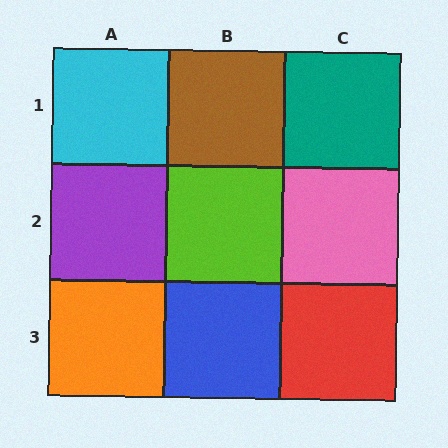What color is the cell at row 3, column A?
Orange.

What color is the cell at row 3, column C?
Red.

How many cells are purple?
1 cell is purple.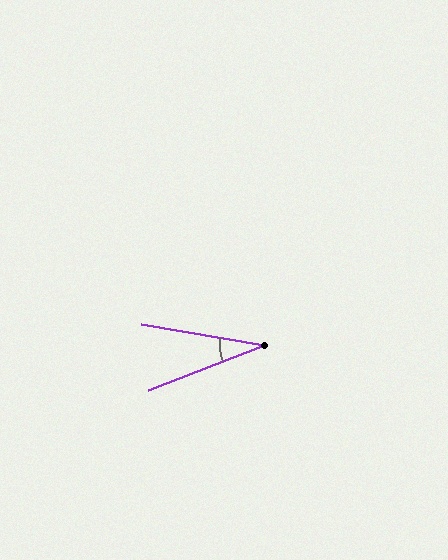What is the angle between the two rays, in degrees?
Approximately 31 degrees.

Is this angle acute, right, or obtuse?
It is acute.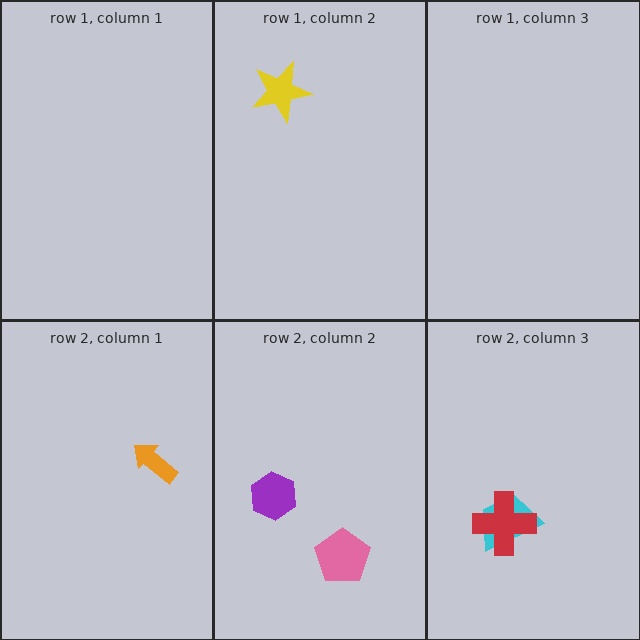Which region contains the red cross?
The row 2, column 3 region.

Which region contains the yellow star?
The row 1, column 2 region.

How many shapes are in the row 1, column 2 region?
1.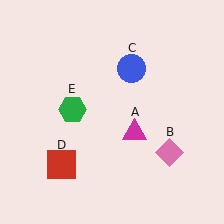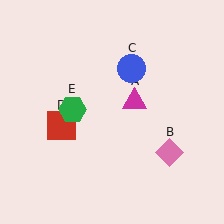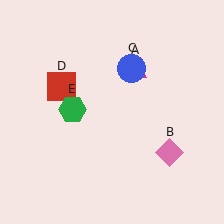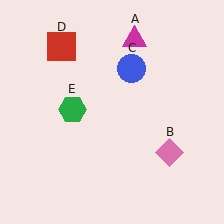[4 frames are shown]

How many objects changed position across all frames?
2 objects changed position: magenta triangle (object A), red square (object D).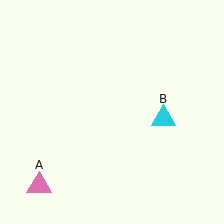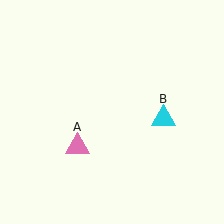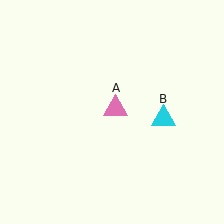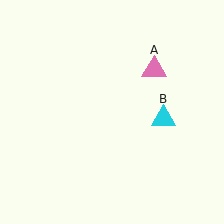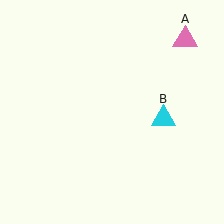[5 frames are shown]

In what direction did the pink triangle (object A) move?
The pink triangle (object A) moved up and to the right.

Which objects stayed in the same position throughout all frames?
Cyan triangle (object B) remained stationary.